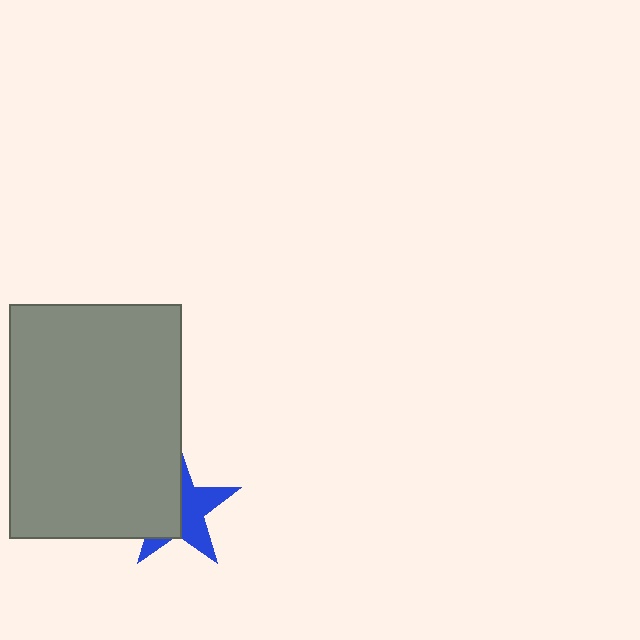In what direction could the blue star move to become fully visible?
The blue star could move right. That would shift it out from behind the gray rectangle entirely.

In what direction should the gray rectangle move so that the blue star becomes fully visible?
The gray rectangle should move left. That is the shortest direction to clear the overlap and leave the blue star fully visible.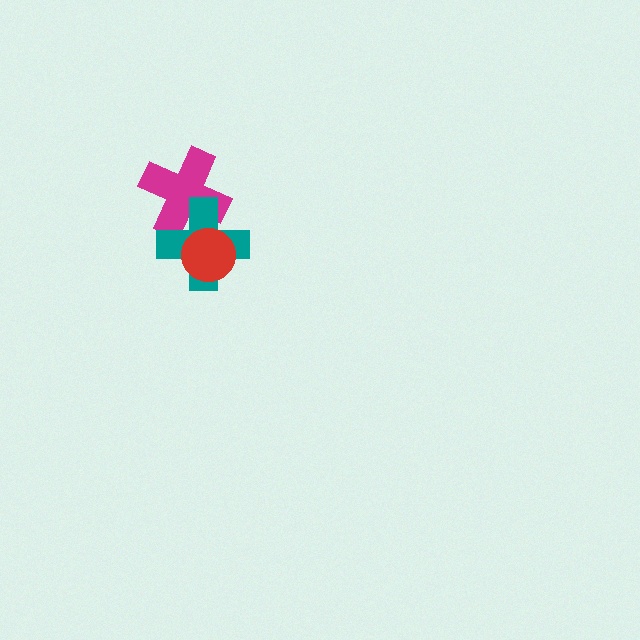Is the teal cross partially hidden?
Yes, it is partially covered by another shape.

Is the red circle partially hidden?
No, no other shape covers it.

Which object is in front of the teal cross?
The red circle is in front of the teal cross.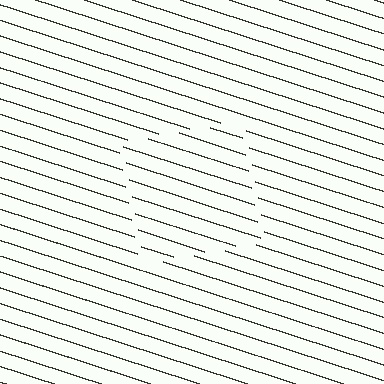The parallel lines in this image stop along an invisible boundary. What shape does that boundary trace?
An illusory square. The interior of the shape contains the same grating, shifted by half a period — the contour is defined by the phase discontinuity where line-ends from the inner and outer gratings abut.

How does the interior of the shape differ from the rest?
The interior of the shape contains the same grating, shifted by half a period — the contour is defined by the phase discontinuity where line-ends from the inner and outer gratings abut.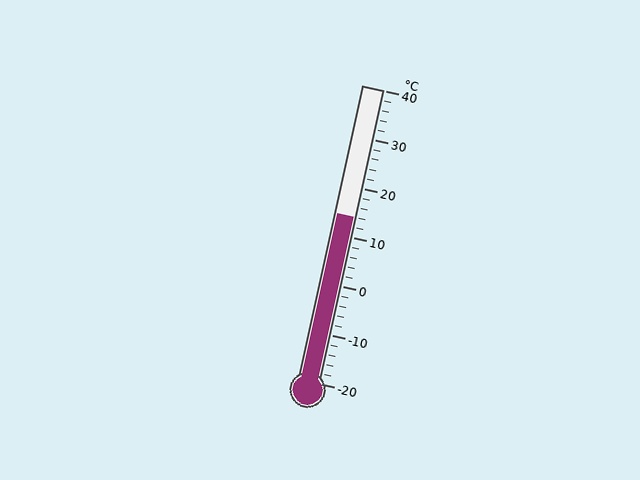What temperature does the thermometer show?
The thermometer shows approximately 14°C.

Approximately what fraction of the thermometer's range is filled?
The thermometer is filled to approximately 55% of its range.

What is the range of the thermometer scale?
The thermometer scale ranges from -20°C to 40°C.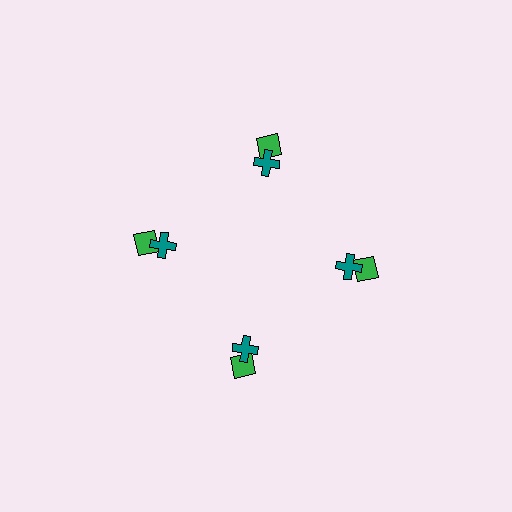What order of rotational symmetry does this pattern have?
This pattern has 4-fold rotational symmetry.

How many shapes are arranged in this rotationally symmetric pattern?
There are 8 shapes, arranged in 4 groups of 2.